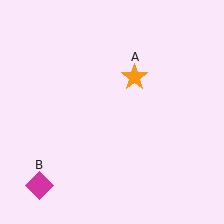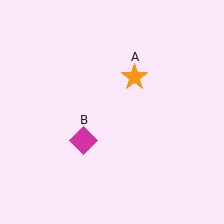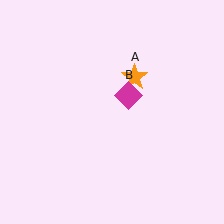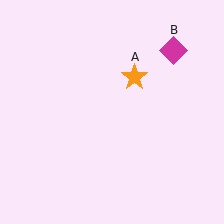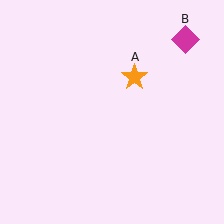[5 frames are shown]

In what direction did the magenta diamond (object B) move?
The magenta diamond (object B) moved up and to the right.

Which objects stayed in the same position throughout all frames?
Orange star (object A) remained stationary.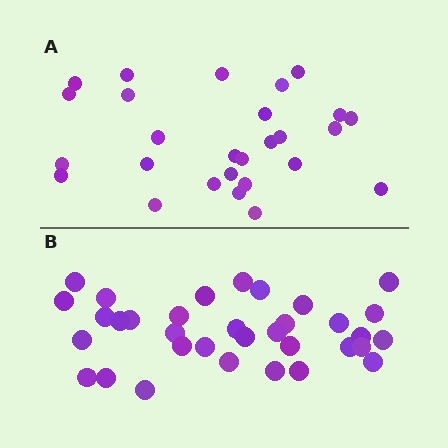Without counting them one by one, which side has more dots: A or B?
Region B (the bottom region) has more dots.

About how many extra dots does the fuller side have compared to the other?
Region B has roughly 8 or so more dots than region A.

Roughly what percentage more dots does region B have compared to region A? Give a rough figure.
About 25% more.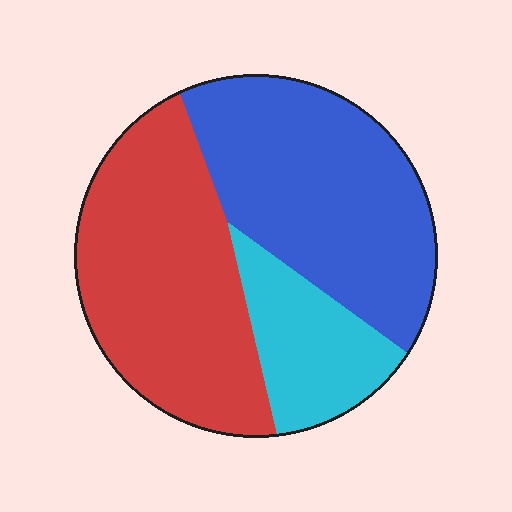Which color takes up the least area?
Cyan, at roughly 15%.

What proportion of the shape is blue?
Blue takes up about two fifths (2/5) of the shape.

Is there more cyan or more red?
Red.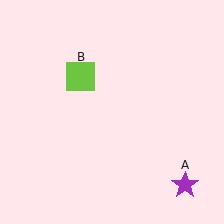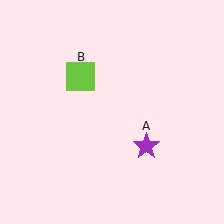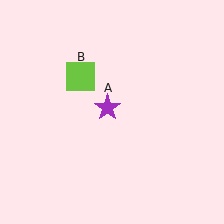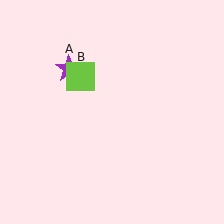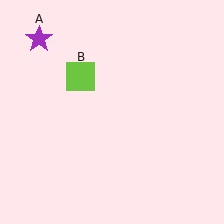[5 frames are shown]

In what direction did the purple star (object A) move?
The purple star (object A) moved up and to the left.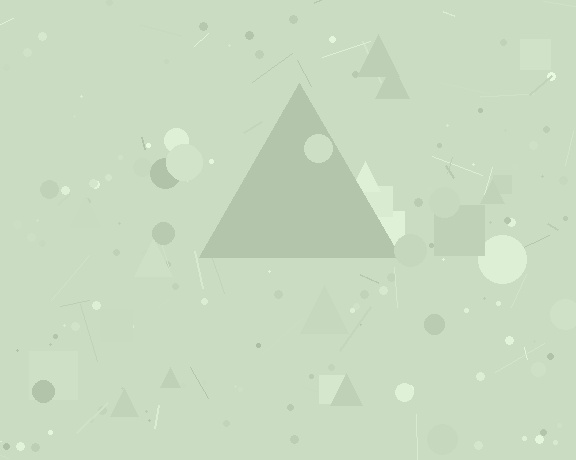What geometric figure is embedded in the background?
A triangle is embedded in the background.